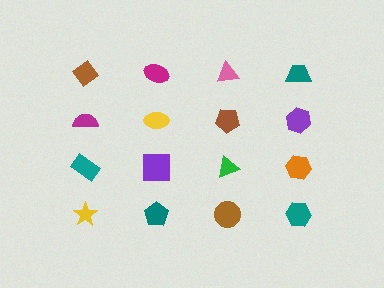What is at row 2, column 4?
A purple hexagon.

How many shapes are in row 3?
4 shapes.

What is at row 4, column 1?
A yellow star.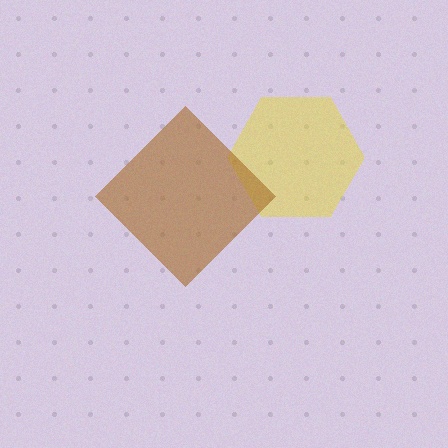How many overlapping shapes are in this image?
There are 2 overlapping shapes in the image.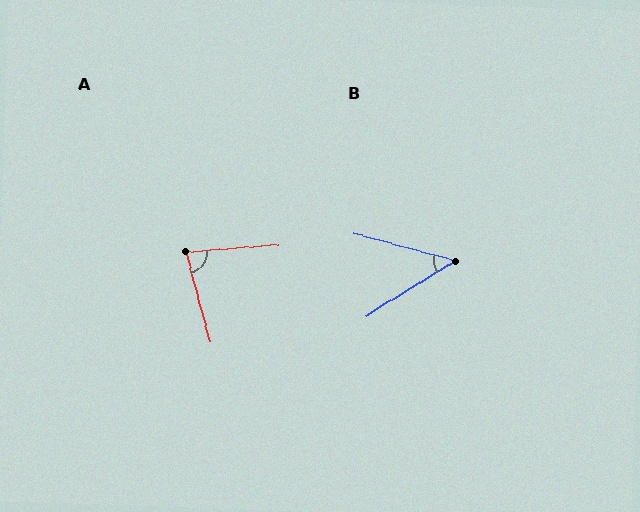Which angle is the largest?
A, at approximately 79 degrees.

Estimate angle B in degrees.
Approximately 47 degrees.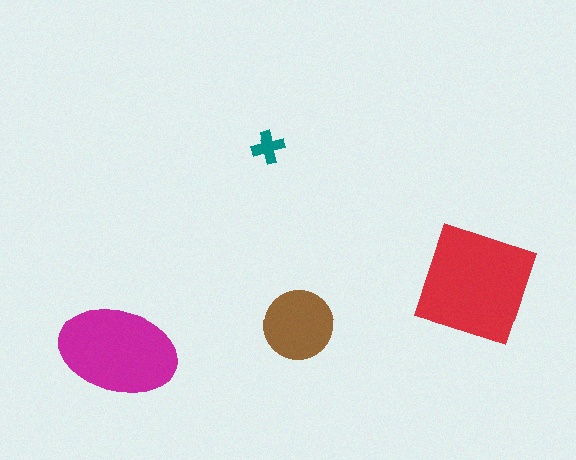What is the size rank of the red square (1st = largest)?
1st.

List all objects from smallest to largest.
The teal cross, the brown circle, the magenta ellipse, the red square.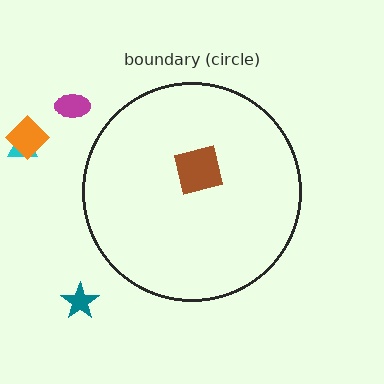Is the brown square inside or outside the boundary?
Inside.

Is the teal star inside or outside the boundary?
Outside.